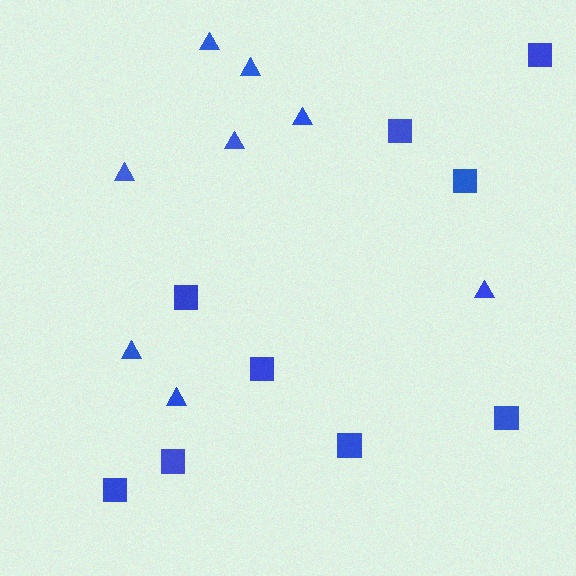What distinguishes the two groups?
There are 2 groups: one group of triangles (8) and one group of squares (9).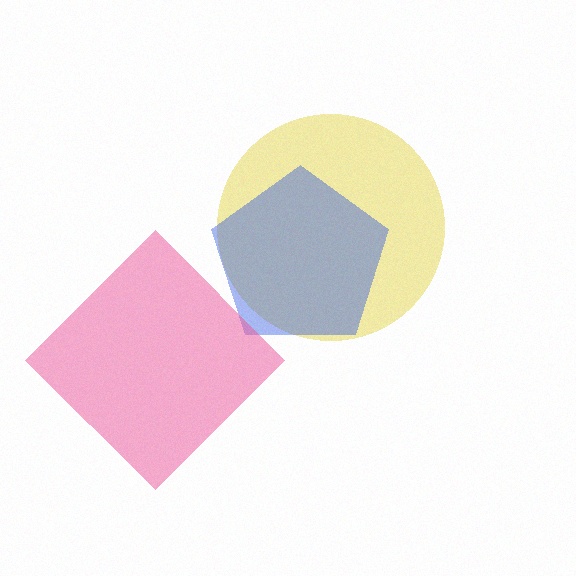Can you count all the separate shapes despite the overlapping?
Yes, there are 3 separate shapes.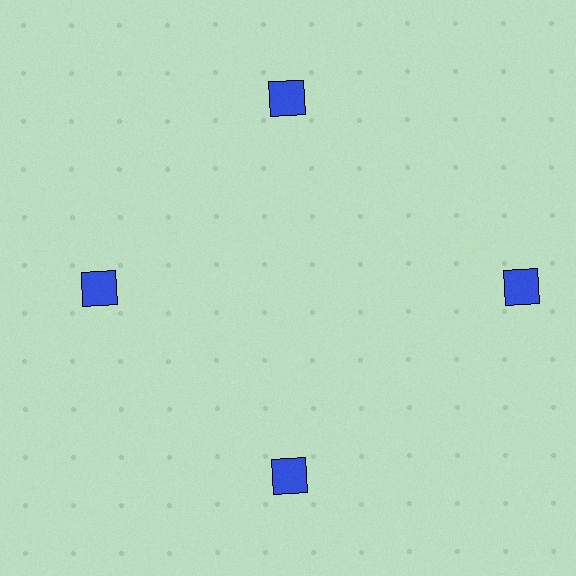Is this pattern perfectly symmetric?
No. The 4 blue diamonds are arranged in a ring, but one element near the 3 o'clock position is pushed outward from the center, breaking the 4-fold rotational symmetry.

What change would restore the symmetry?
The symmetry would be restored by moving it inward, back onto the ring so that all 4 diamonds sit at equal angles and equal distance from the center.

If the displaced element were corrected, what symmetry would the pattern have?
It would have 4-fold rotational symmetry — the pattern would map onto itself every 90 degrees.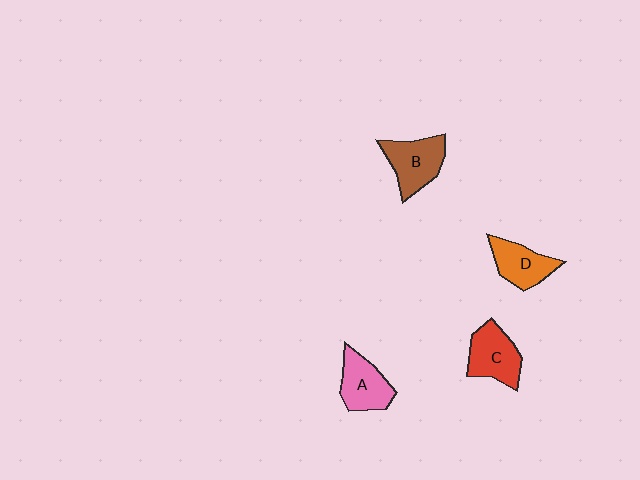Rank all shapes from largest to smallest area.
From largest to smallest: B (brown), C (red), A (pink), D (orange).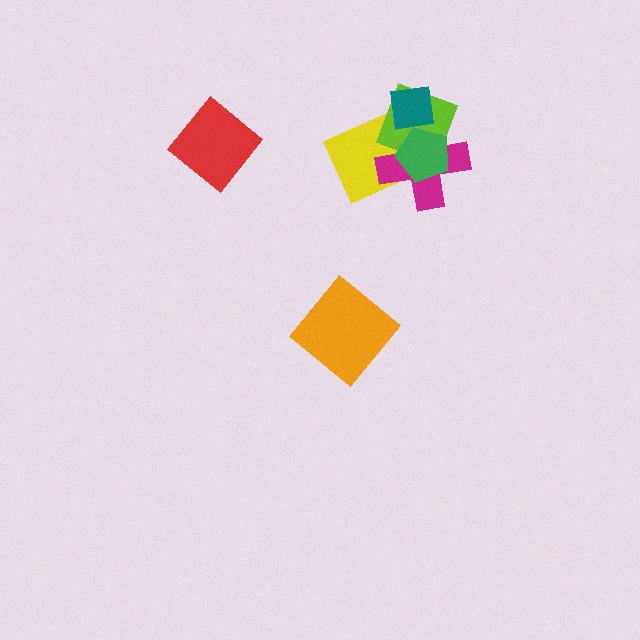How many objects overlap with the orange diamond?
0 objects overlap with the orange diamond.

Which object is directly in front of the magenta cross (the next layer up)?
The lime diamond is directly in front of the magenta cross.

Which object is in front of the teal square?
The green pentagon is in front of the teal square.